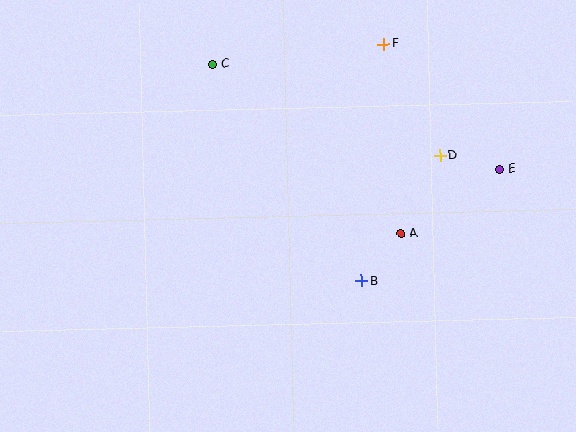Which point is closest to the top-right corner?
Point E is closest to the top-right corner.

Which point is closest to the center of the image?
Point B at (361, 281) is closest to the center.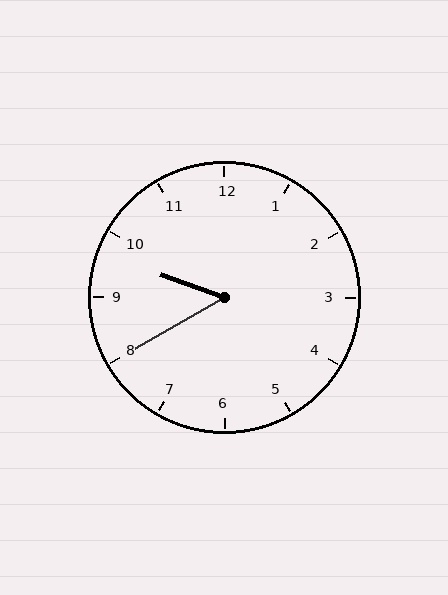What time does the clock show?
9:40.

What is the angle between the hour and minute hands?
Approximately 50 degrees.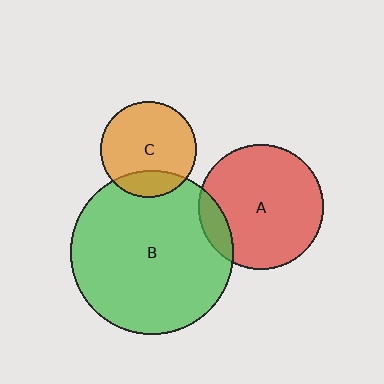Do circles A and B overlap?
Yes.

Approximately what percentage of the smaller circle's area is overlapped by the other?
Approximately 10%.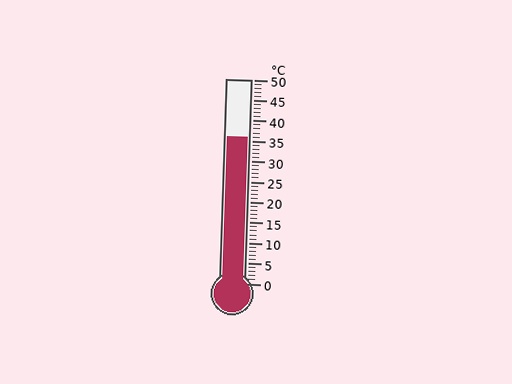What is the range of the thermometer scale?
The thermometer scale ranges from 0°C to 50°C.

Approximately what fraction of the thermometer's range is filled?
The thermometer is filled to approximately 70% of its range.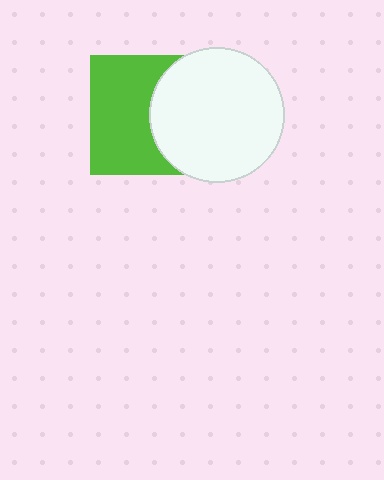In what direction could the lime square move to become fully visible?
The lime square could move left. That would shift it out from behind the white circle entirely.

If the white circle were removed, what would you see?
You would see the complete lime square.